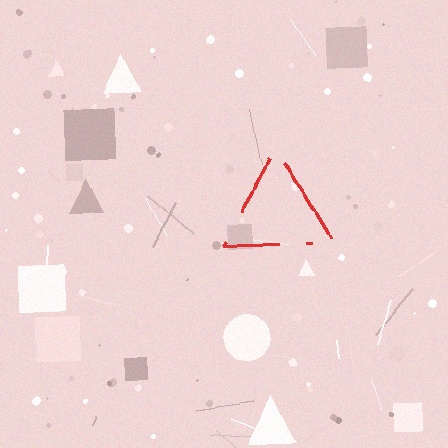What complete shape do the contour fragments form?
The contour fragments form a triangle.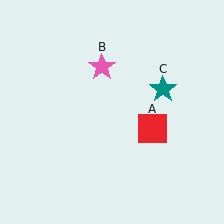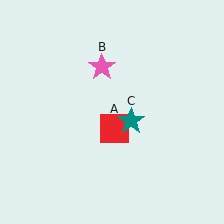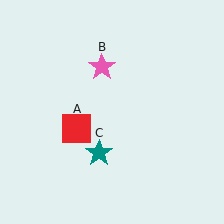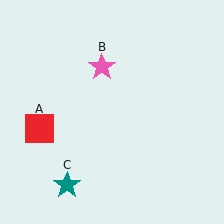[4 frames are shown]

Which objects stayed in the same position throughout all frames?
Pink star (object B) remained stationary.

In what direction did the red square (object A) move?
The red square (object A) moved left.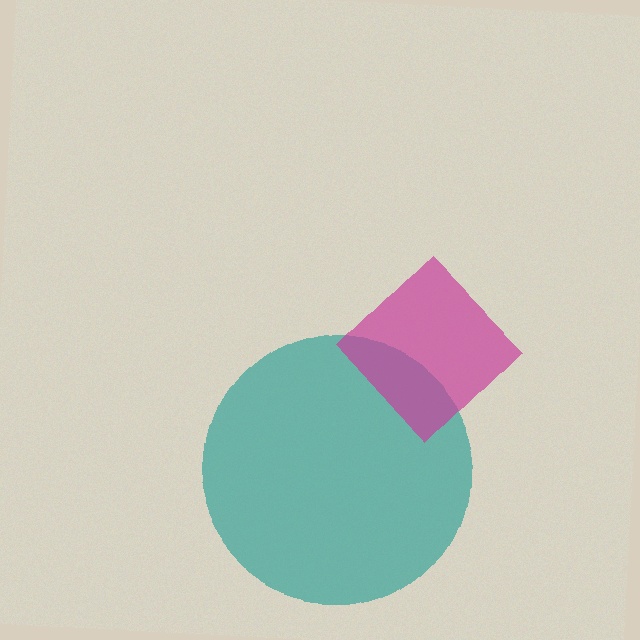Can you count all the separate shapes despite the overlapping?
Yes, there are 2 separate shapes.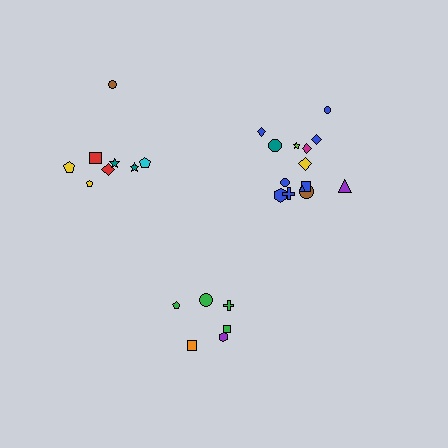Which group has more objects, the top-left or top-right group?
The top-right group.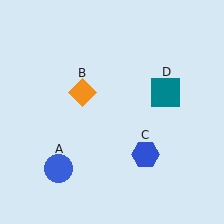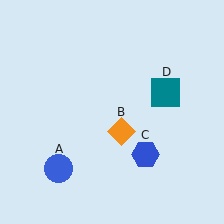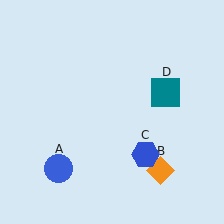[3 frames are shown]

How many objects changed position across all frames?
1 object changed position: orange diamond (object B).